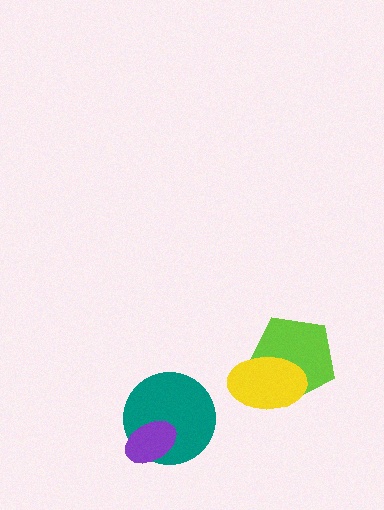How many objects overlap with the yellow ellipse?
1 object overlaps with the yellow ellipse.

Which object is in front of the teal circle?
The purple ellipse is in front of the teal circle.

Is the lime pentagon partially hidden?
Yes, it is partially covered by another shape.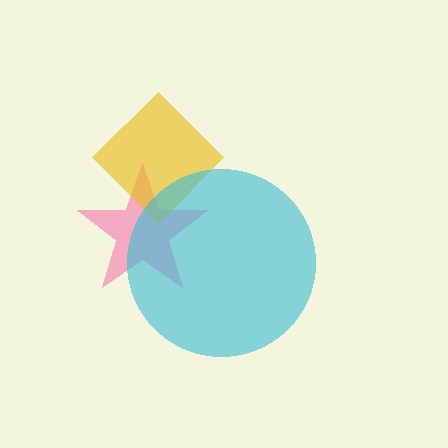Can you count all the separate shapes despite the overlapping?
Yes, there are 3 separate shapes.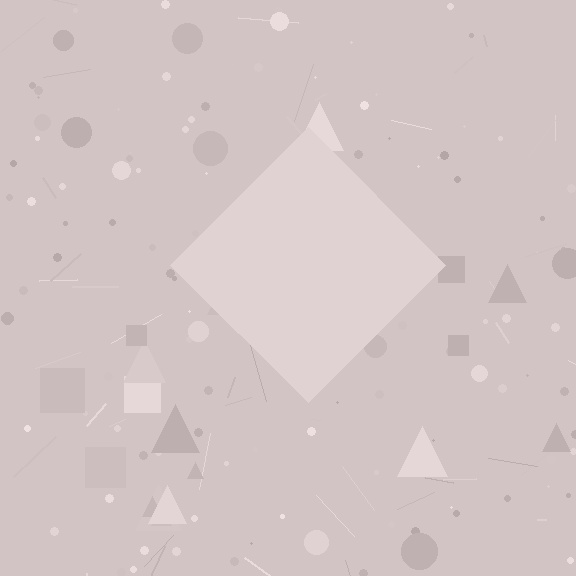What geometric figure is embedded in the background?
A diamond is embedded in the background.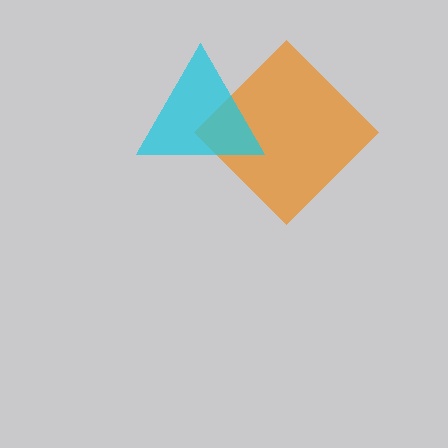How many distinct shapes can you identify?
There are 2 distinct shapes: an orange diamond, a cyan triangle.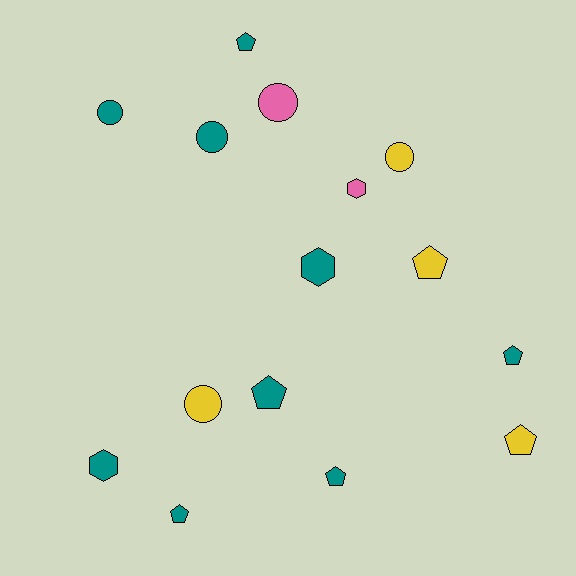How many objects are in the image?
There are 15 objects.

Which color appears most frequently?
Teal, with 9 objects.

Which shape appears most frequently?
Pentagon, with 7 objects.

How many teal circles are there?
There are 2 teal circles.